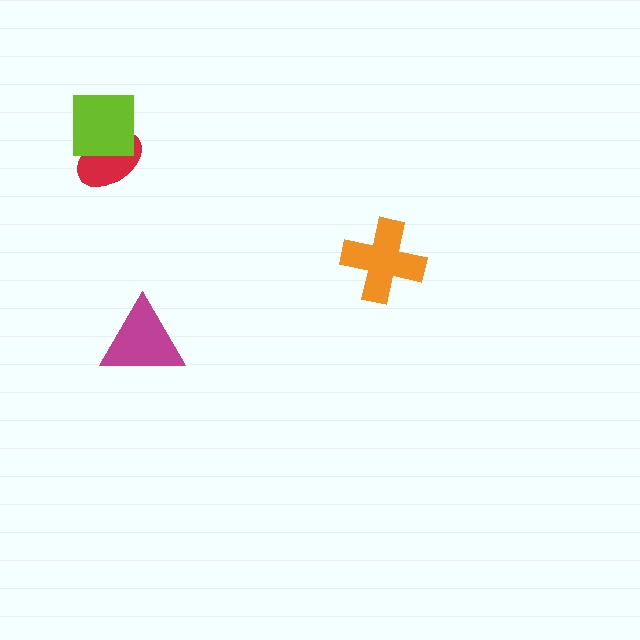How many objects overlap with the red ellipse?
1 object overlaps with the red ellipse.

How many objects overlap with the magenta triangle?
0 objects overlap with the magenta triangle.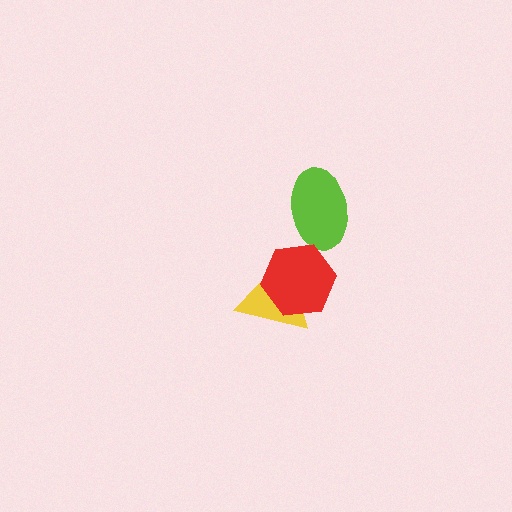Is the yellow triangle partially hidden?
Yes, it is partially covered by another shape.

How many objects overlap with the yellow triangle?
1 object overlaps with the yellow triangle.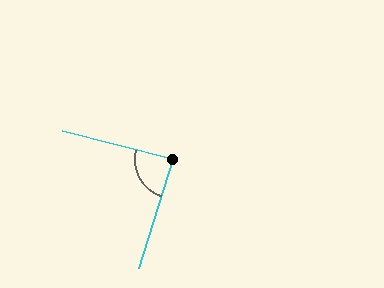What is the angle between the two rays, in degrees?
Approximately 86 degrees.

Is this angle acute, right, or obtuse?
It is approximately a right angle.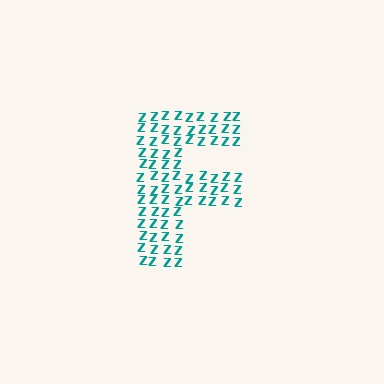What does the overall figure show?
The overall figure shows the letter F.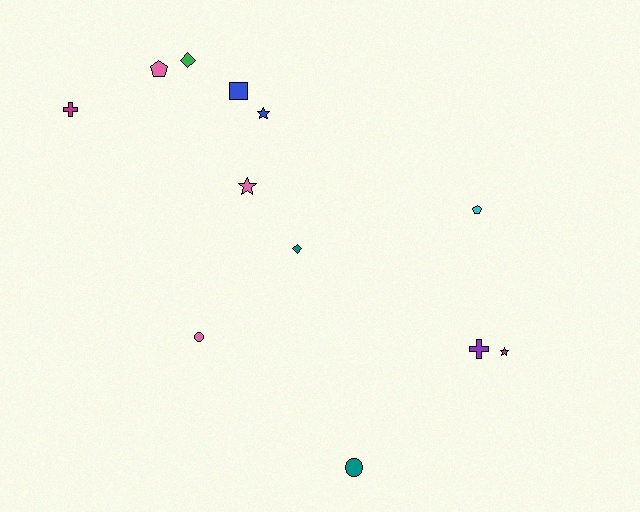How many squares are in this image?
There is 1 square.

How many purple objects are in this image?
There is 1 purple object.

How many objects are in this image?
There are 12 objects.